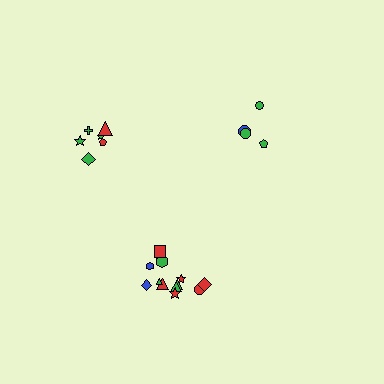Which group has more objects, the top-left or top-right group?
The top-left group.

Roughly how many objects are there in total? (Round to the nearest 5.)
Roughly 20 objects in total.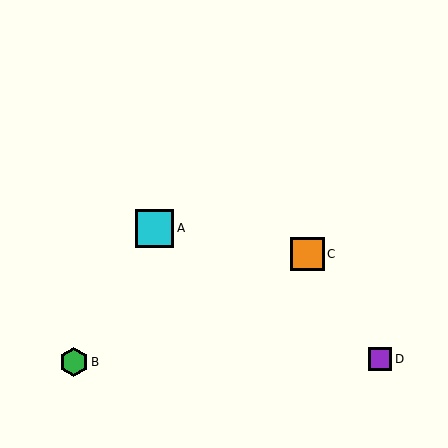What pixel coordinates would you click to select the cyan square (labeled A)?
Click at (154, 228) to select the cyan square A.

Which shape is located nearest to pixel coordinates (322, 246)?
The orange square (labeled C) at (307, 254) is nearest to that location.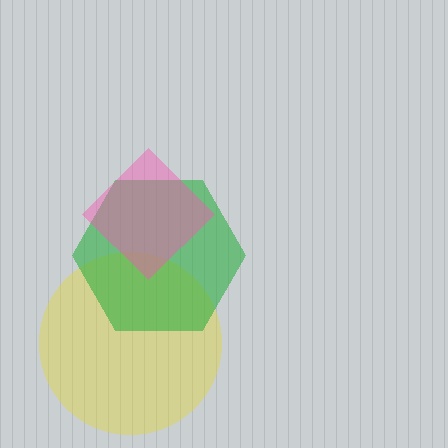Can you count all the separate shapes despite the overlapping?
Yes, there are 3 separate shapes.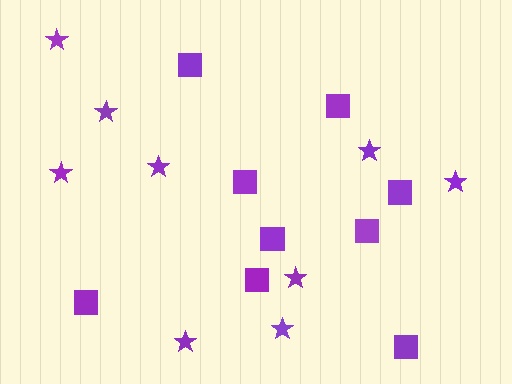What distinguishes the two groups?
There are 2 groups: one group of squares (9) and one group of stars (9).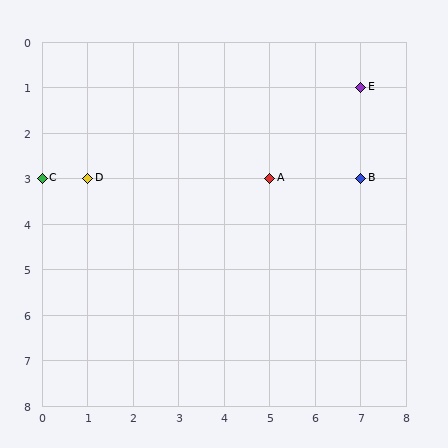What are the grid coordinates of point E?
Point E is at grid coordinates (7, 1).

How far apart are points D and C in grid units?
Points D and C are 1 column apart.